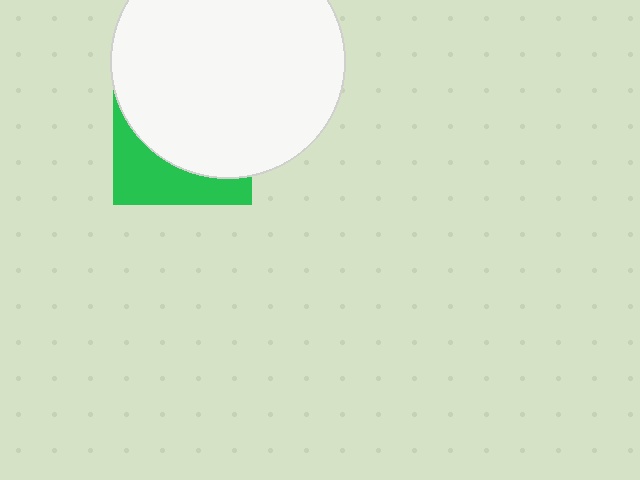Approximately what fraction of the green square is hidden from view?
Roughly 67% of the green square is hidden behind the white circle.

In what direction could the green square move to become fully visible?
The green square could move down. That would shift it out from behind the white circle entirely.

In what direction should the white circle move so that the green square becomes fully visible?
The white circle should move up. That is the shortest direction to clear the overlap and leave the green square fully visible.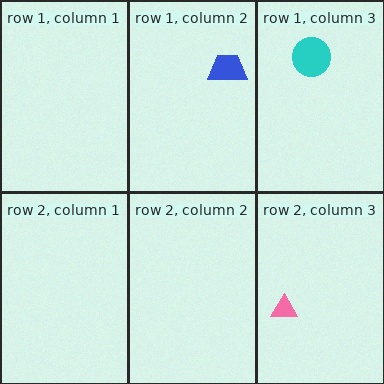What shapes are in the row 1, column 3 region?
The cyan circle.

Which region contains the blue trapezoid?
The row 1, column 2 region.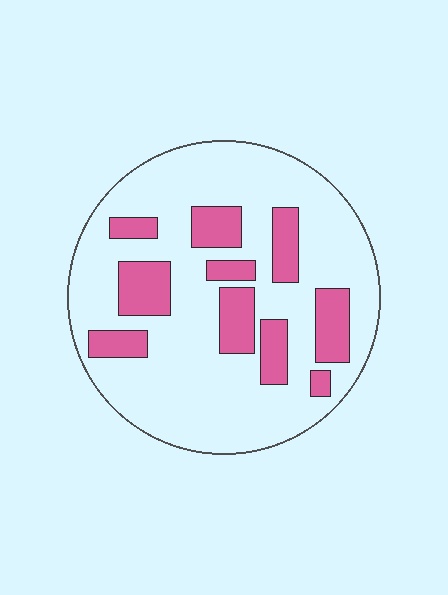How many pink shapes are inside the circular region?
10.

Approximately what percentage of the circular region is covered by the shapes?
Approximately 25%.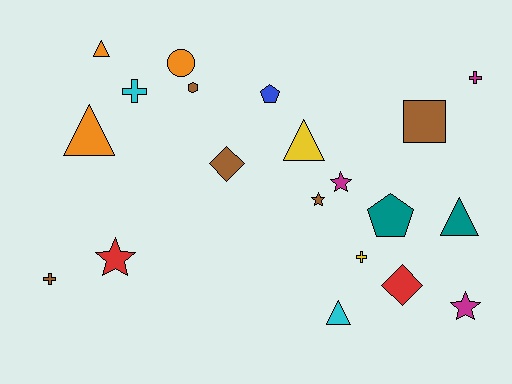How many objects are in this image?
There are 20 objects.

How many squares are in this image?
There is 1 square.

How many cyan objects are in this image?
There are 2 cyan objects.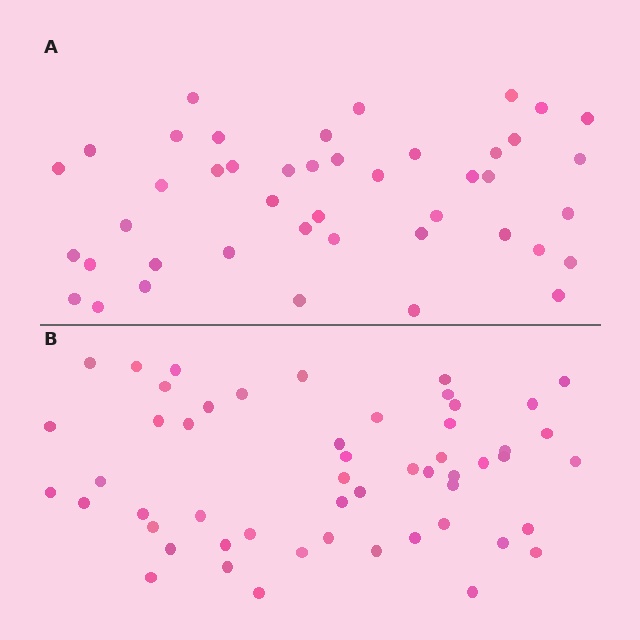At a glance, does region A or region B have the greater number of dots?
Region B (the bottom region) has more dots.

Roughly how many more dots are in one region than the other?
Region B has roughly 8 or so more dots than region A.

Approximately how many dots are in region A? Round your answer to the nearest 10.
About 40 dots. (The exact count is 44, which rounds to 40.)